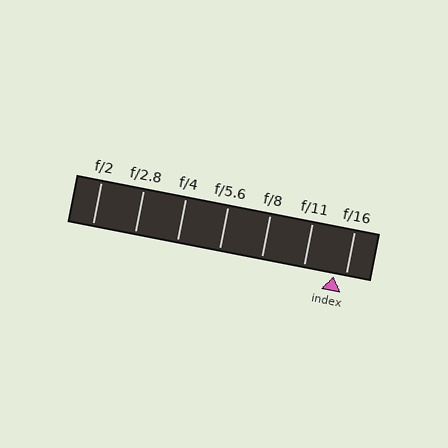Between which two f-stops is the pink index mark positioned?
The index mark is between f/11 and f/16.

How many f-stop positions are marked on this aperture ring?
There are 7 f-stop positions marked.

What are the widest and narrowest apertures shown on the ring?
The widest aperture shown is f/2 and the narrowest is f/16.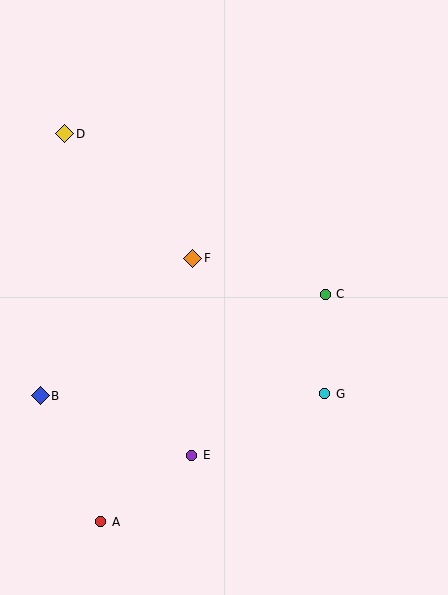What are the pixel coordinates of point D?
Point D is at (65, 134).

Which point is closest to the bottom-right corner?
Point G is closest to the bottom-right corner.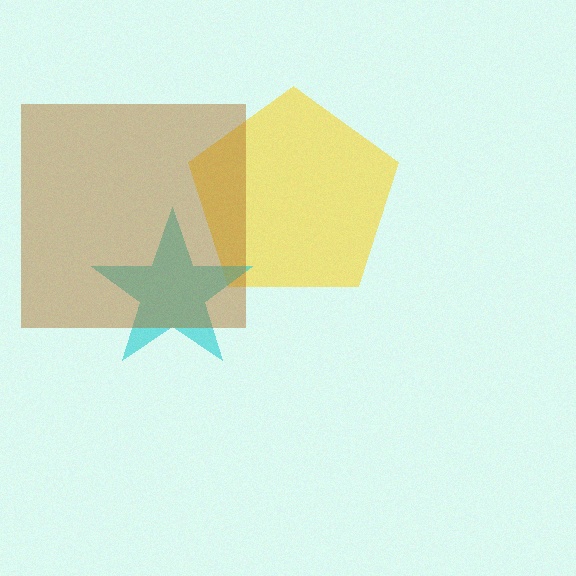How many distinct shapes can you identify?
There are 3 distinct shapes: a yellow pentagon, a cyan star, a brown square.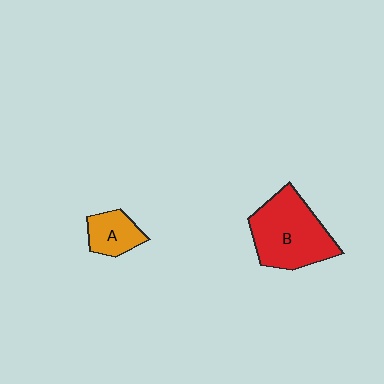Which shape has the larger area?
Shape B (red).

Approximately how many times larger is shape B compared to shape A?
Approximately 2.4 times.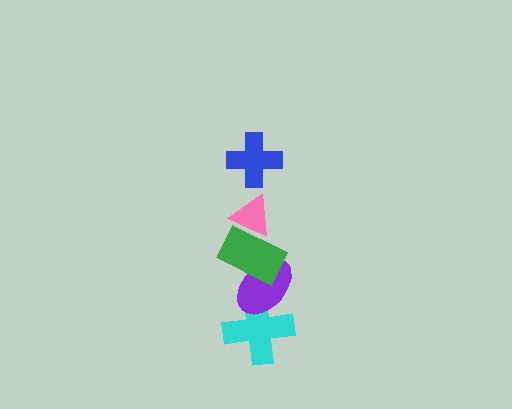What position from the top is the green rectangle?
The green rectangle is 3rd from the top.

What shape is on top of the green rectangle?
The pink triangle is on top of the green rectangle.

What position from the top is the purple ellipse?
The purple ellipse is 4th from the top.